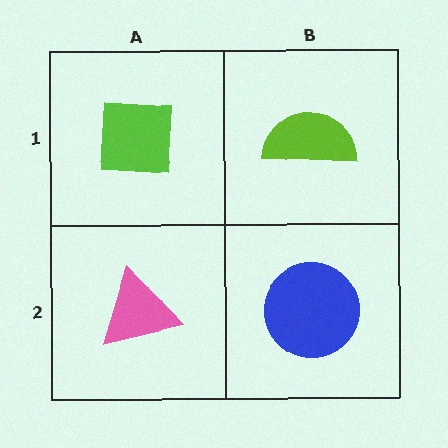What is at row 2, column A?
A pink triangle.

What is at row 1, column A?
A lime square.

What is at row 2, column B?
A blue circle.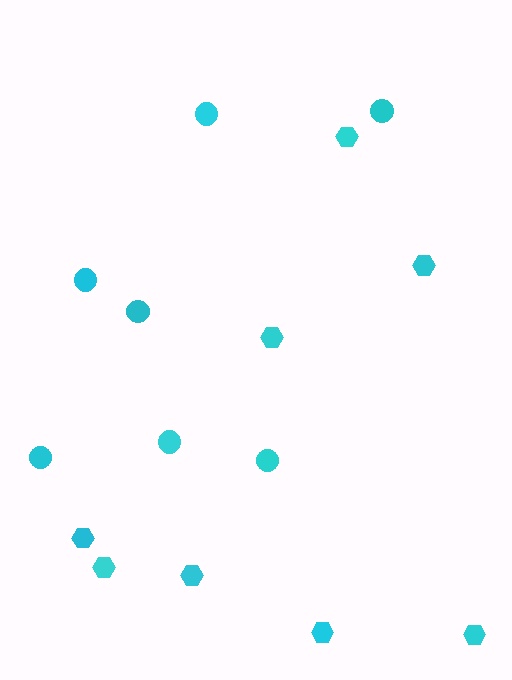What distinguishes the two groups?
There are 2 groups: one group of hexagons (8) and one group of circles (7).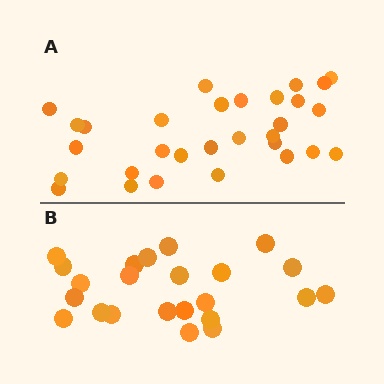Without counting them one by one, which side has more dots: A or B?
Region A (the top region) has more dots.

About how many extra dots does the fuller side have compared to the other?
Region A has roughly 8 or so more dots than region B.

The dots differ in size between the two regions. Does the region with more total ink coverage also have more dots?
No. Region B has more total ink coverage because its dots are larger, but region A actually contains more individual dots. Total area can be misleading — the number of items is what matters here.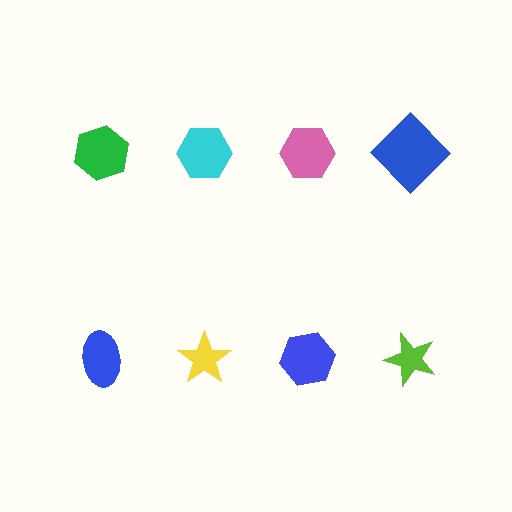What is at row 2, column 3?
A blue hexagon.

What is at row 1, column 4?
A blue diamond.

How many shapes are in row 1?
4 shapes.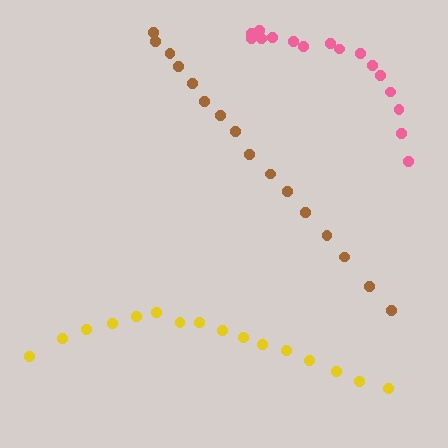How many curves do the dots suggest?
There are 3 distinct paths.